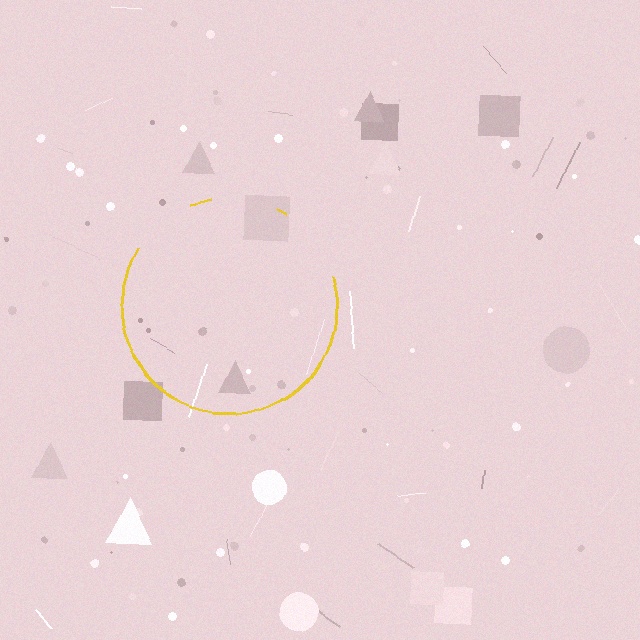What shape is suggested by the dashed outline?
The dashed outline suggests a circle.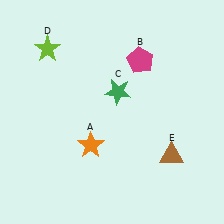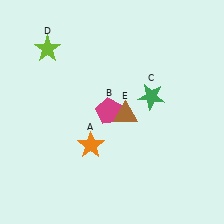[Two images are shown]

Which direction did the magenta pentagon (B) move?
The magenta pentagon (B) moved down.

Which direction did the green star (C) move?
The green star (C) moved right.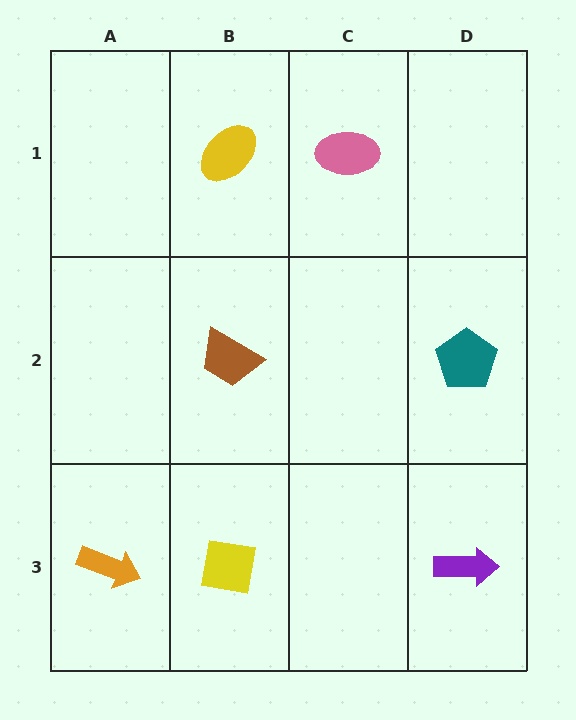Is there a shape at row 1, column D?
No, that cell is empty.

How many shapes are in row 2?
2 shapes.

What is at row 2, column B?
A brown trapezoid.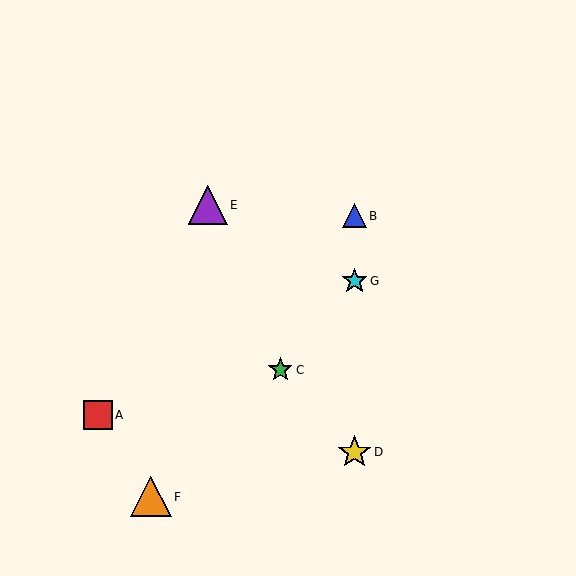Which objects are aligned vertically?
Objects B, D, G are aligned vertically.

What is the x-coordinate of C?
Object C is at x≈280.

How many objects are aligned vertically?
3 objects (B, D, G) are aligned vertically.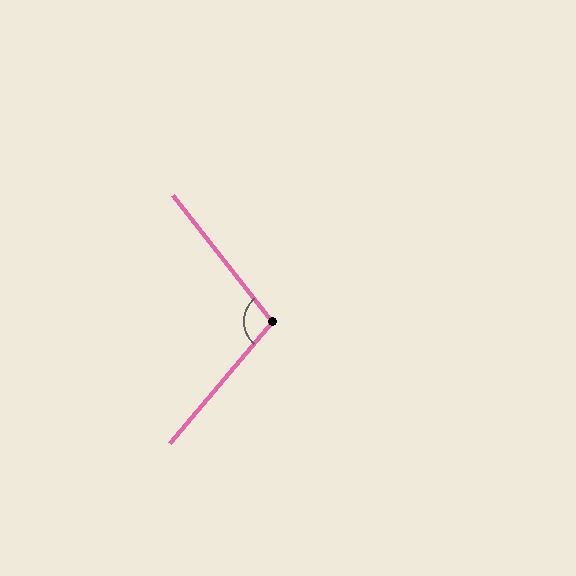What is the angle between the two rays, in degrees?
Approximately 101 degrees.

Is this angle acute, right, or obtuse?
It is obtuse.